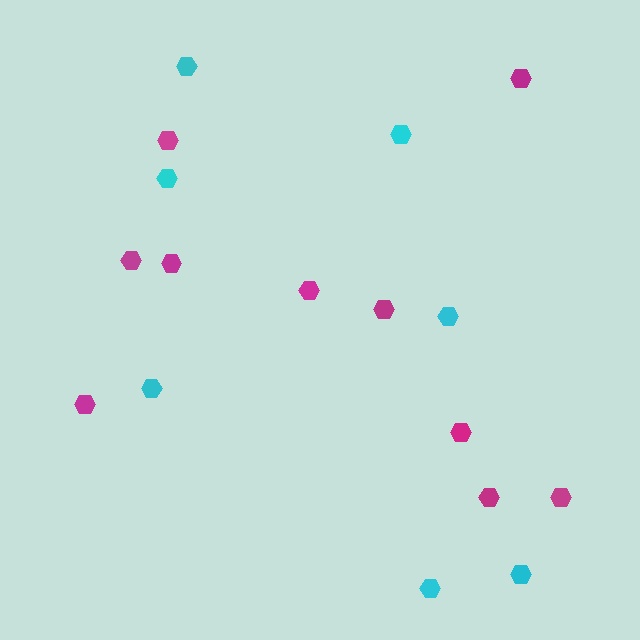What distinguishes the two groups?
There are 2 groups: one group of magenta hexagons (10) and one group of cyan hexagons (7).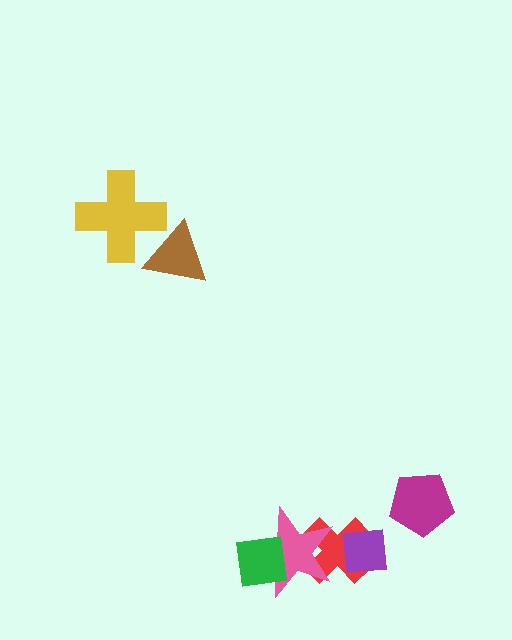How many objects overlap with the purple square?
1 object overlaps with the purple square.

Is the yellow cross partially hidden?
Yes, it is partially covered by another shape.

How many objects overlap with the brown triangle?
1 object overlaps with the brown triangle.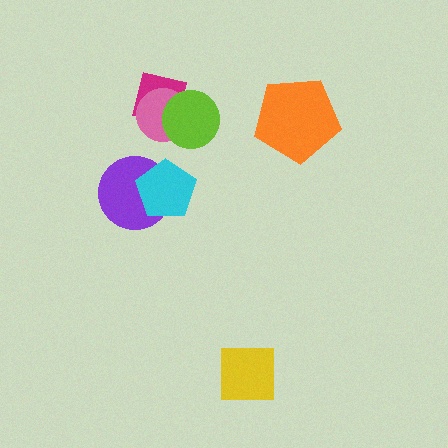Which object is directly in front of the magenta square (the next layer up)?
The pink circle is directly in front of the magenta square.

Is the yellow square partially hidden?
No, no other shape covers it.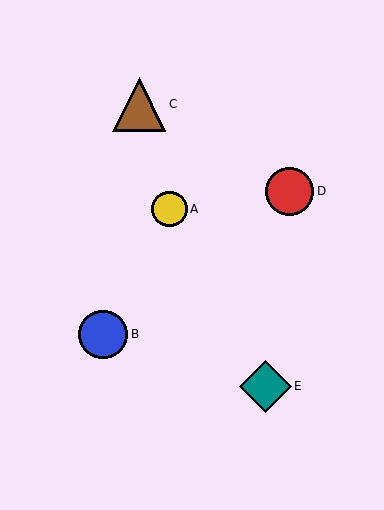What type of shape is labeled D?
Shape D is a red circle.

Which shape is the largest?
The brown triangle (labeled C) is the largest.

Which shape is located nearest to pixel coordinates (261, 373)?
The teal diamond (labeled E) at (265, 386) is nearest to that location.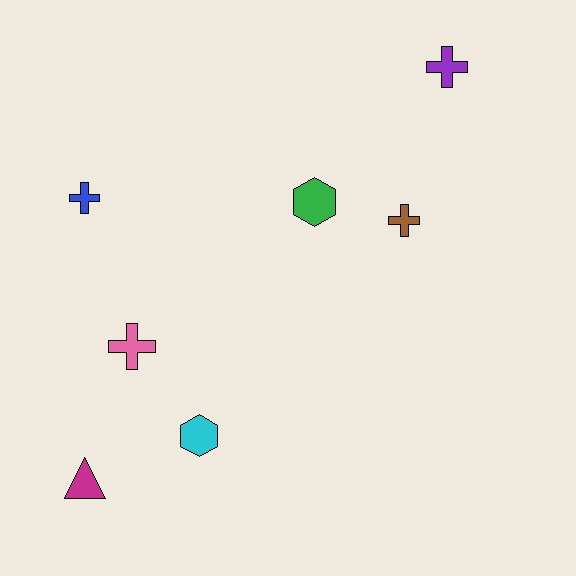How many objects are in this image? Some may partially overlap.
There are 7 objects.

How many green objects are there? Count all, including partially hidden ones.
There is 1 green object.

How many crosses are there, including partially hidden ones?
There are 4 crosses.